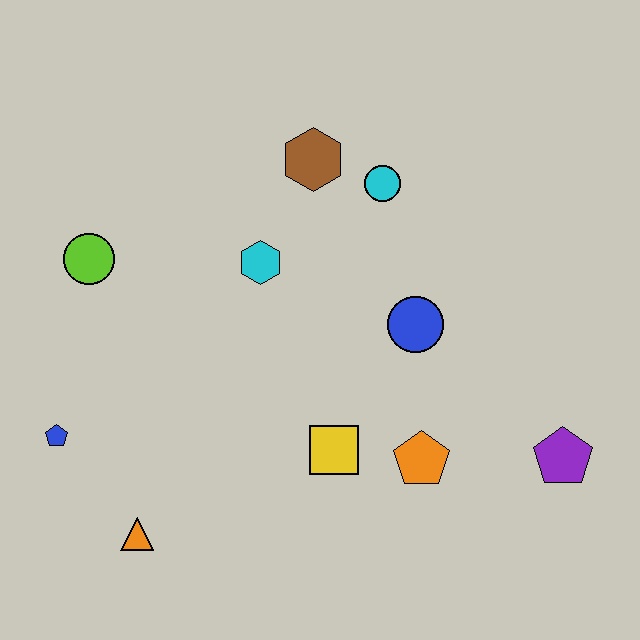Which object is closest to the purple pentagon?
The orange pentagon is closest to the purple pentagon.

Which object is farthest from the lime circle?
The purple pentagon is farthest from the lime circle.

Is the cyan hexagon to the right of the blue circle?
No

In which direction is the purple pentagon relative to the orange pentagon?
The purple pentagon is to the right of the orange pentagon.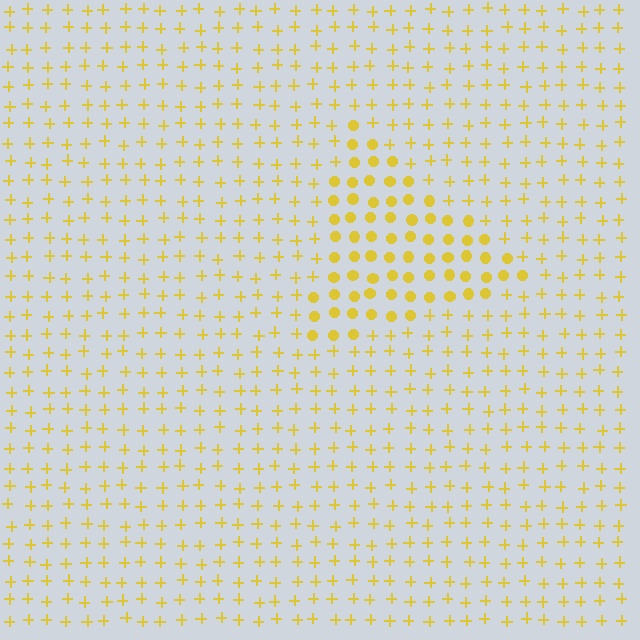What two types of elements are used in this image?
The image uses circles inside the triangle region and plus signs outside it.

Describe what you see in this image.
The image is filled with small yellow elements arranged in a uniform grid. A triangle-shaped region contains circles, while the surrounding area contains plus signs. The boundary is defined purely by the change in element shape.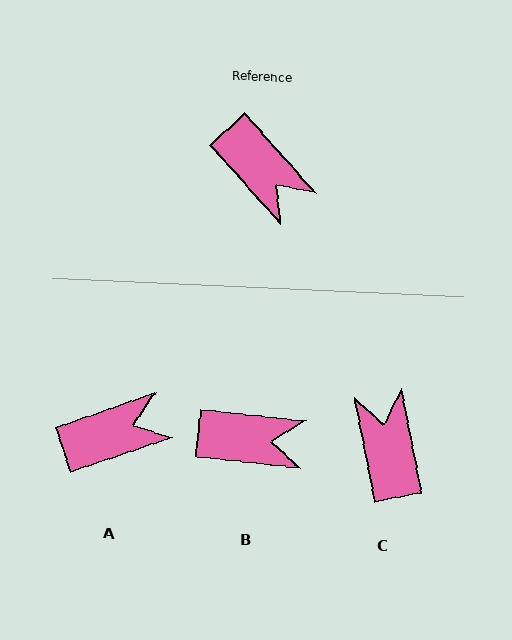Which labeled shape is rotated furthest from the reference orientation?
C, about 149 degrees away.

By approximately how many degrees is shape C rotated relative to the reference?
Approximately 149 degrees counter-clockwise.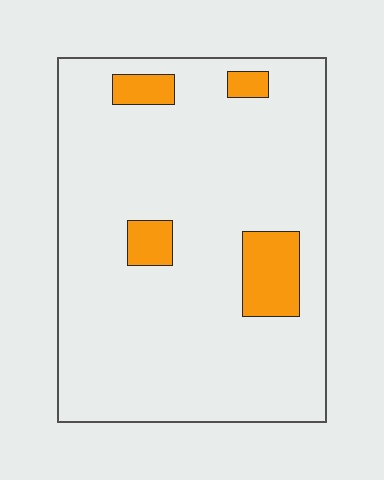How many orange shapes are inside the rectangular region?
4.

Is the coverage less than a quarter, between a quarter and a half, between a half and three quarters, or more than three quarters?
Less than a quarter.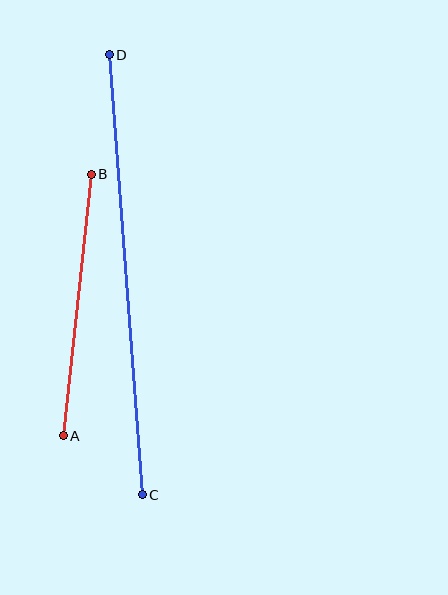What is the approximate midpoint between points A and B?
The midpoint is at approximately (77, 305) pixels.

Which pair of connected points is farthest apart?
Points C and D are farthest apart.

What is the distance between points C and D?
The distance is approximately 441 pixels.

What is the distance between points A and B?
The distance is approximately 263 pixels.